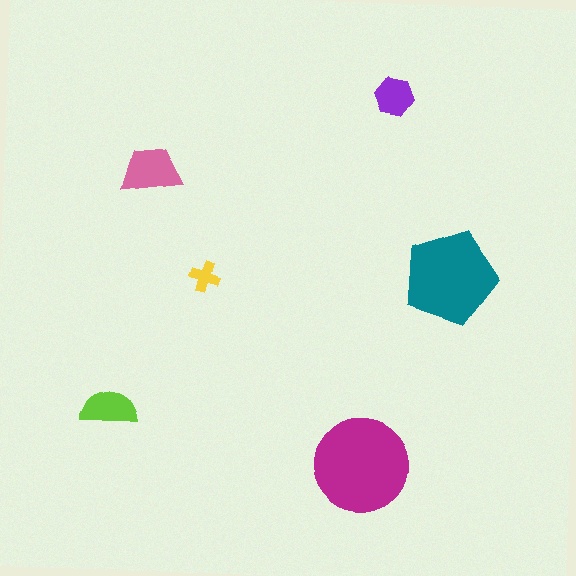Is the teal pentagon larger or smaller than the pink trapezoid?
Larger.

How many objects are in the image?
There are 6 objects in the image.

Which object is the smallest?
The yellow cross.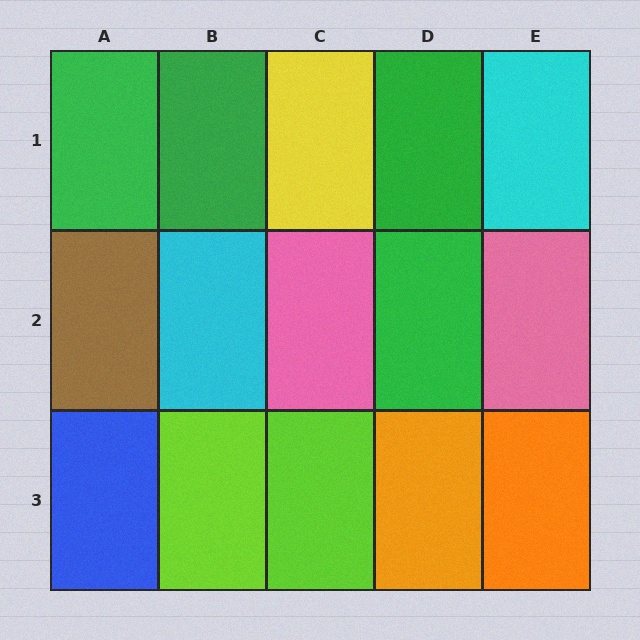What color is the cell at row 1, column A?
Green.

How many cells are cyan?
2 cells are cyan.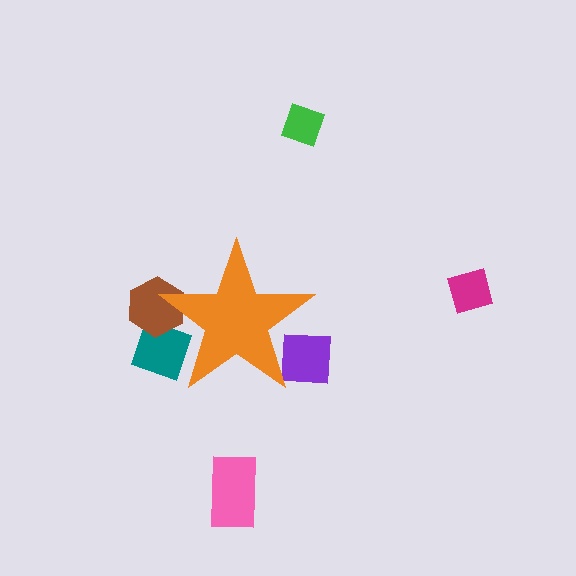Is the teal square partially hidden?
Yes, the teal square is partially hidden behind the orange star.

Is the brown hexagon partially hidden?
Yes, the brown hexagon is partially hidden behind the orange star.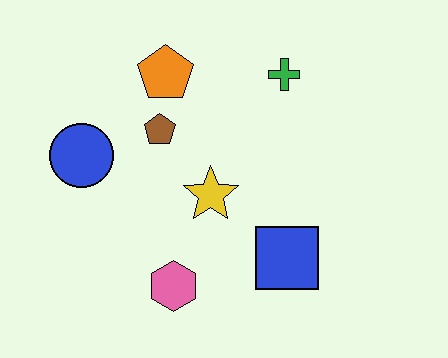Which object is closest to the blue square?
The yellow star is closest to the blue square.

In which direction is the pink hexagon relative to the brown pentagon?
The pink hexagon is below the brown pentagon.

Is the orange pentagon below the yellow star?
No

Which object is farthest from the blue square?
The blue circle is farthest from the blue square.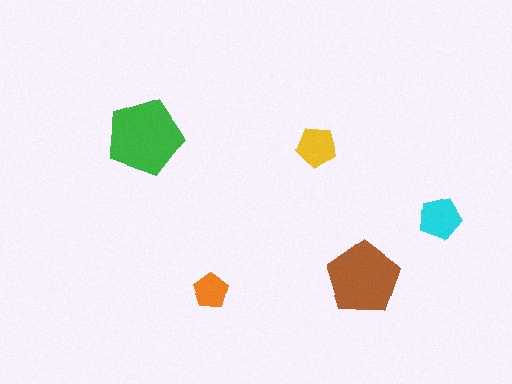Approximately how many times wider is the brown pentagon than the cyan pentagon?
About 1.5 times wider.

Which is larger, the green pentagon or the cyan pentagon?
The green one.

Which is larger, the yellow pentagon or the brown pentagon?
The brown one.